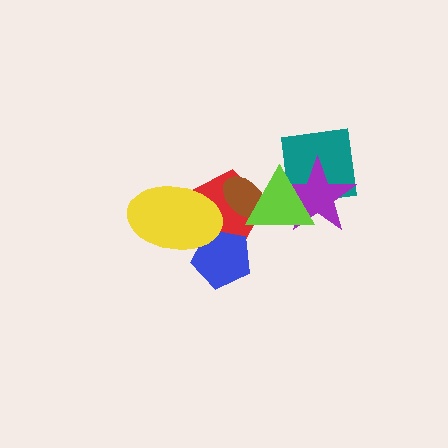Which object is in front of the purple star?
The lime triangle is in front of the purple star.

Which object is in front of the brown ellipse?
The lime triangle is in front of the brown ellipse.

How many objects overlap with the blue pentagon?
2 objects overlap with the blue pentagon.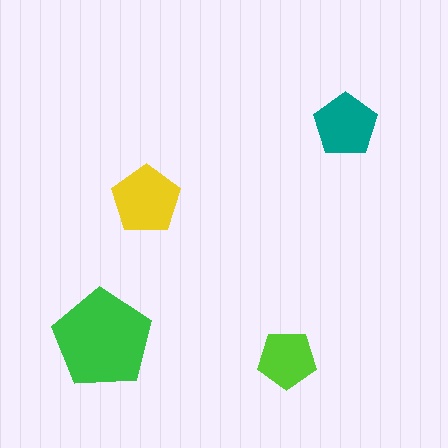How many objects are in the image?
There are 4 objects in the image.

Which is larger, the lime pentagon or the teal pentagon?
The teal one.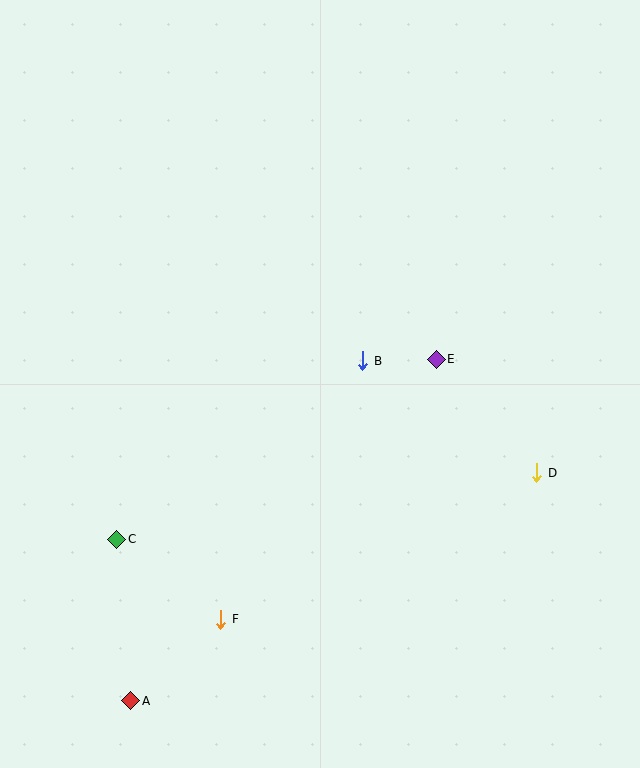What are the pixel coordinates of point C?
Point C is at (117, 539).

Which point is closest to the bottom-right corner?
Point D is closest to the bottom-right corner.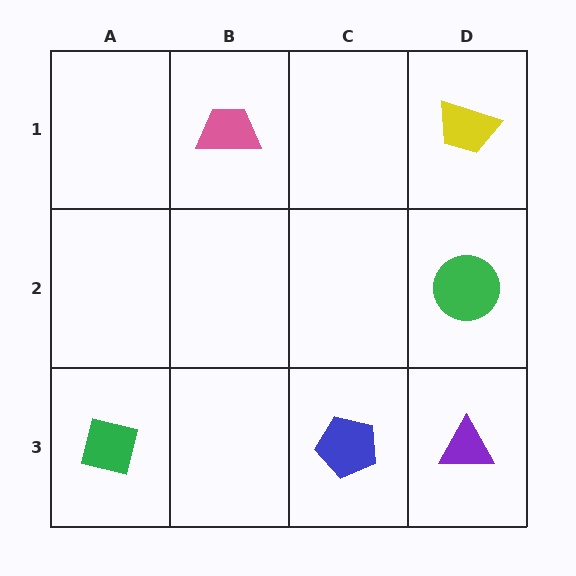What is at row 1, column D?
A yellow trapezoid.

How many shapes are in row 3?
3 shapes.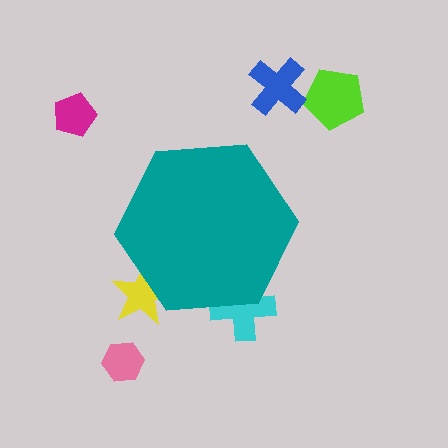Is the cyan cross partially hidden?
Yes, the cyan cross is partially hidden behind the teal hexagon.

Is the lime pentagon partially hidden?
No, the lime pentagon is fully visible.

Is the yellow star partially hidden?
Yes, the yellow star is partially hidden behind the teal hexagon.